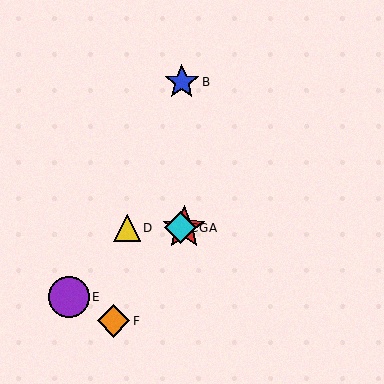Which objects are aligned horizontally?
Objects A, C, D, G are aligned horizontally.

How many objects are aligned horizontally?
4 objects (A, C, D, G) are aligned horizontally.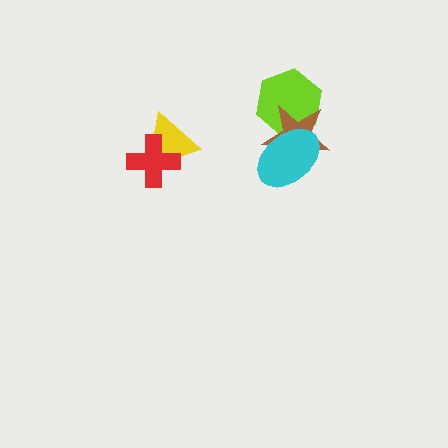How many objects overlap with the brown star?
2 objects overlap with the brown star.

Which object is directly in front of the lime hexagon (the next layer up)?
The brown star is directly in front of the lime hexagon.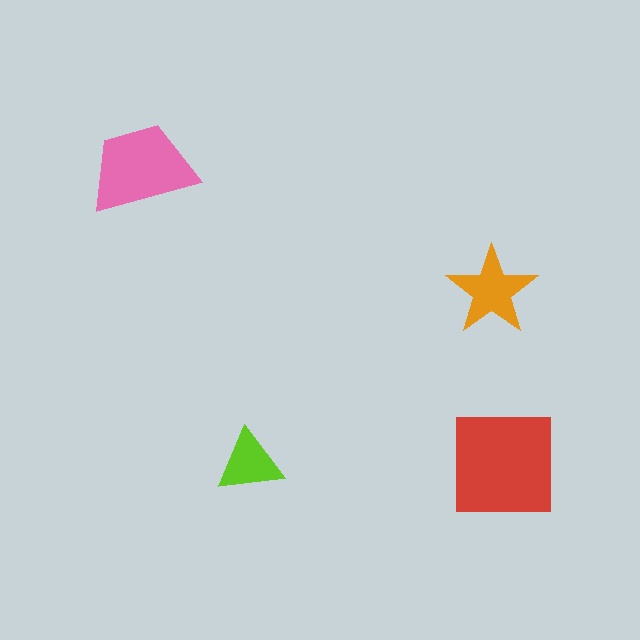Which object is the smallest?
The lime triangle.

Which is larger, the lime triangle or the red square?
The red square.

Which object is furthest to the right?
The red square is rightmost.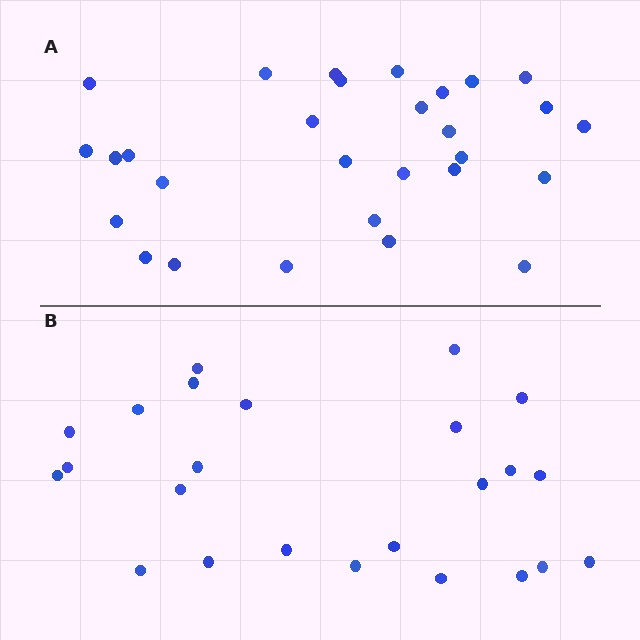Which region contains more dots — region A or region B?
Region A (the top region) has more dots.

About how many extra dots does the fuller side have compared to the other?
Region A has about 5 more dots than region B.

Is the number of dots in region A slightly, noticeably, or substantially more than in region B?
Region A has only slightly more — the two regions are fairly close. The ratio is roughly 1.2 to 1.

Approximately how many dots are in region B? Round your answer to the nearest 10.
About 20 dots. (The exact count is 24, which rounds to 20.)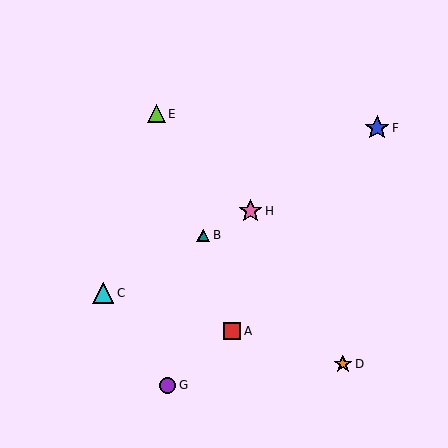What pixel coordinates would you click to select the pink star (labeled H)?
Click at (251, 211) to select the pink star H.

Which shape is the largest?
The blue star (labeled F) is the largest.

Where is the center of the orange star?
The center of the orange star is at (343, 364).